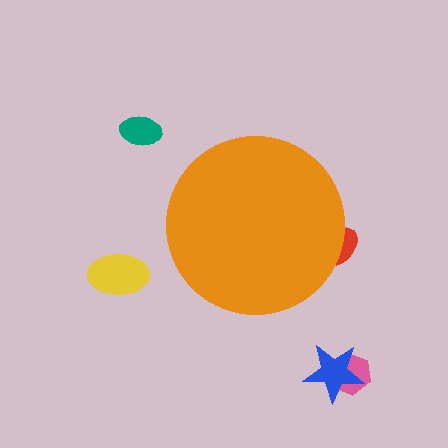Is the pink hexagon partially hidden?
No, the pink hexagon is fully visible.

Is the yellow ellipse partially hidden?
No, the yellow ellipse is fully visible.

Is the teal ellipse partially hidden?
No, the teal ellipse is fully visible.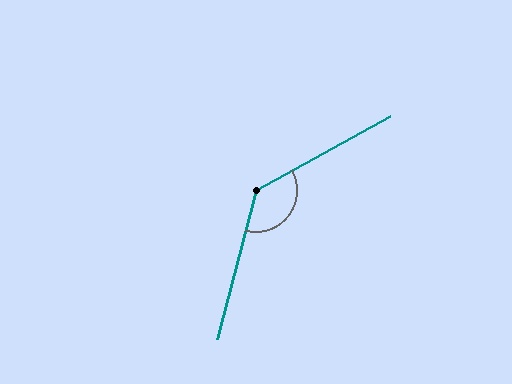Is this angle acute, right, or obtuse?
It is obtuse.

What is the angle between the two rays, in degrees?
Approximately 133 degrees.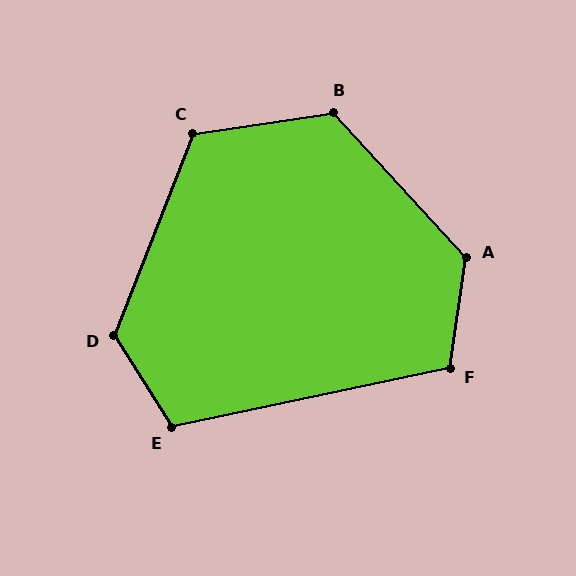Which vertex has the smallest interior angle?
F, at approximately 110 degrees.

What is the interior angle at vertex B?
Approximately 124 degrees (obtuse).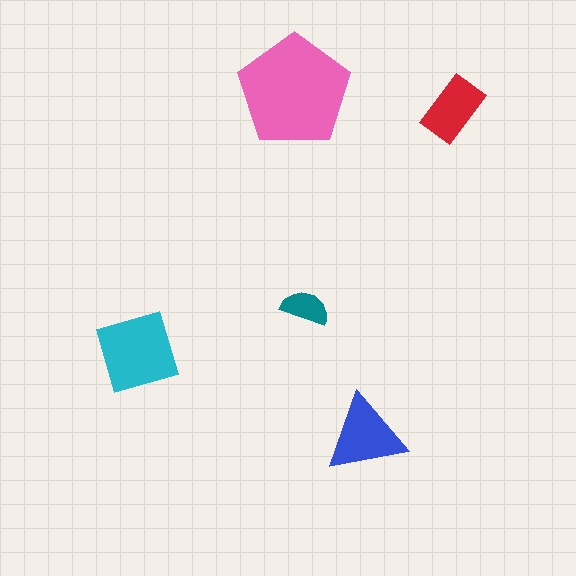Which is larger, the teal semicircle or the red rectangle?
The red rectangle.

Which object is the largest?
The pink pentagon.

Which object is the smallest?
The teal semicircle.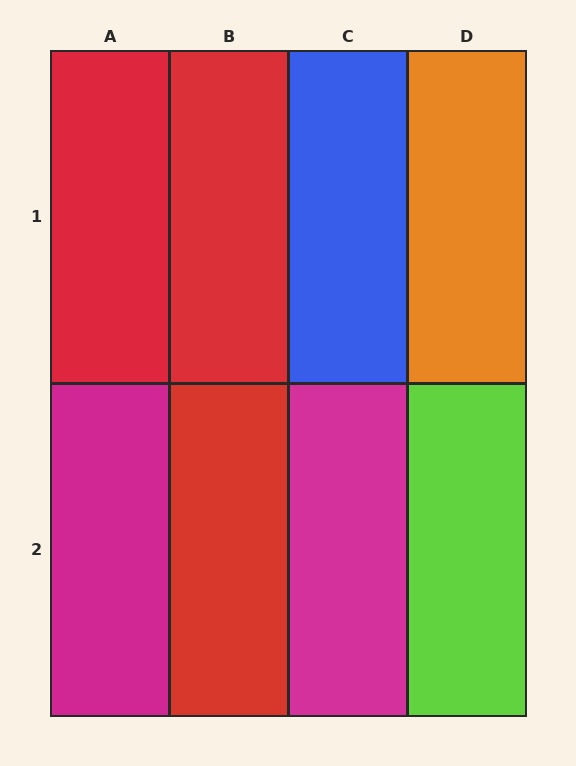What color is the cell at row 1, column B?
Red.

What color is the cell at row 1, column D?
Orange.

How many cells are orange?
1 cell is orange.